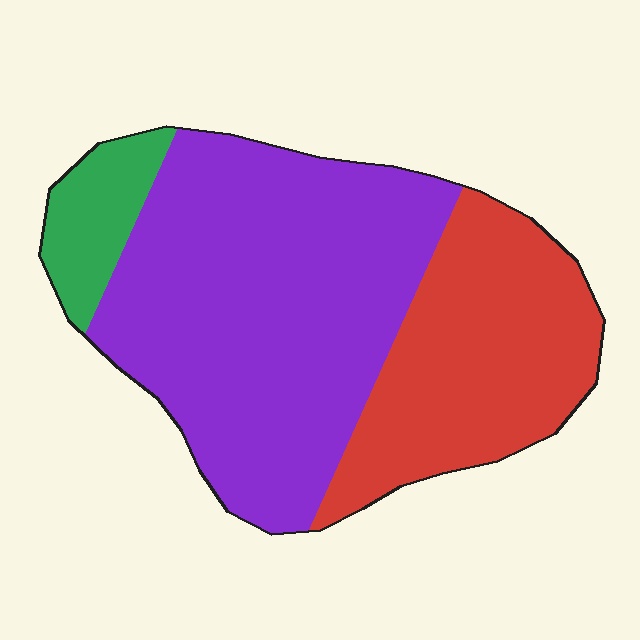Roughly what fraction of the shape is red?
Red takes up between a sixth and a third of the shape.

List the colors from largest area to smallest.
From largest to smallest: purple, red, green.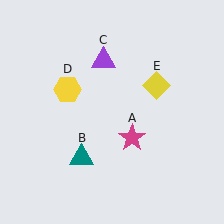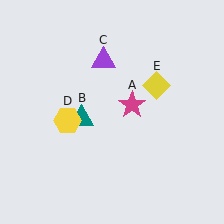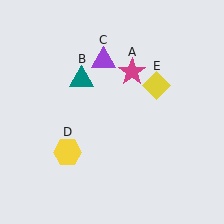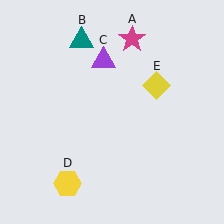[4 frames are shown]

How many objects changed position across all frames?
3 objects changed position: magenta star (object A), teal triangle (object B), yellow hexagon (object D).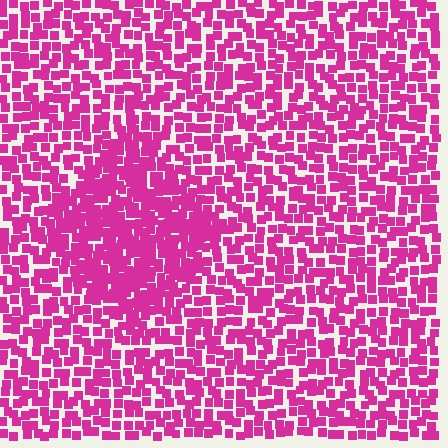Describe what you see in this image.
The image contains small magenta elements arranged at two different densities. A diamond-shaped region is visible where the elements are more densely packed than the surrounding area.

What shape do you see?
I see a diamond.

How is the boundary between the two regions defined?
The boundary is defined by a change in element density (approximately 1.7x ratio). All elements are the same color, size, and shape.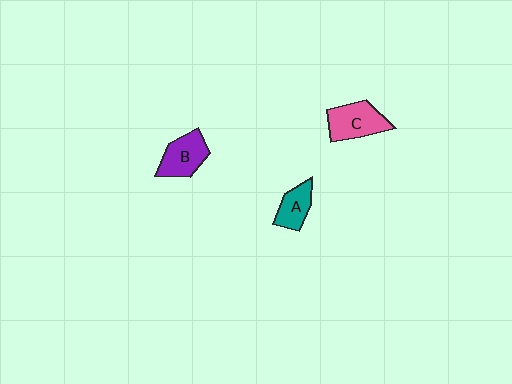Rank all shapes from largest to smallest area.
From largest to smallest: C (pink), B (purple), A (teal).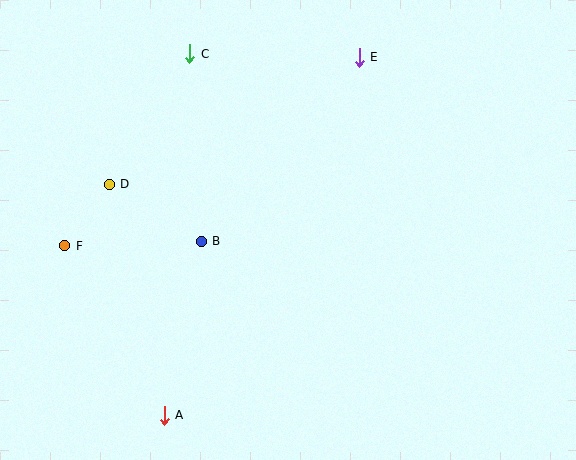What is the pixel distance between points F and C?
The distance between F and C is 229 pixels.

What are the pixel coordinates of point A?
Point A is at (164, 415).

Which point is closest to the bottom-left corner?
Point A is closest to the bottom-left corner.